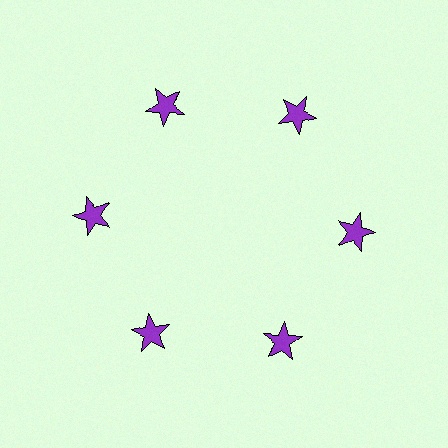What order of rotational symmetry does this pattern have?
This pattern has 6-fold rotational symmetry.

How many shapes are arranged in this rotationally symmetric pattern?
There are 6 shapes, arranged in 6 groups of 1.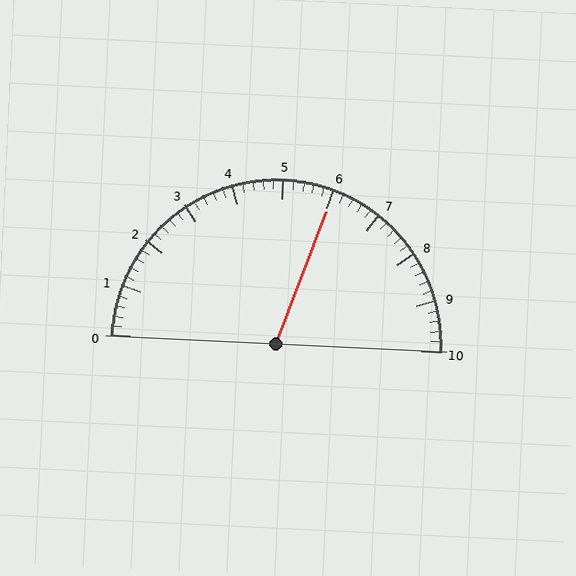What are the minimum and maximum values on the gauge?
The gauge ranges from 0 to 10.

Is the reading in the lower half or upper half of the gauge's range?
The reading is in the upper half of the range (0 to 10).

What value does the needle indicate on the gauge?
The needle indicates approximately 6.0.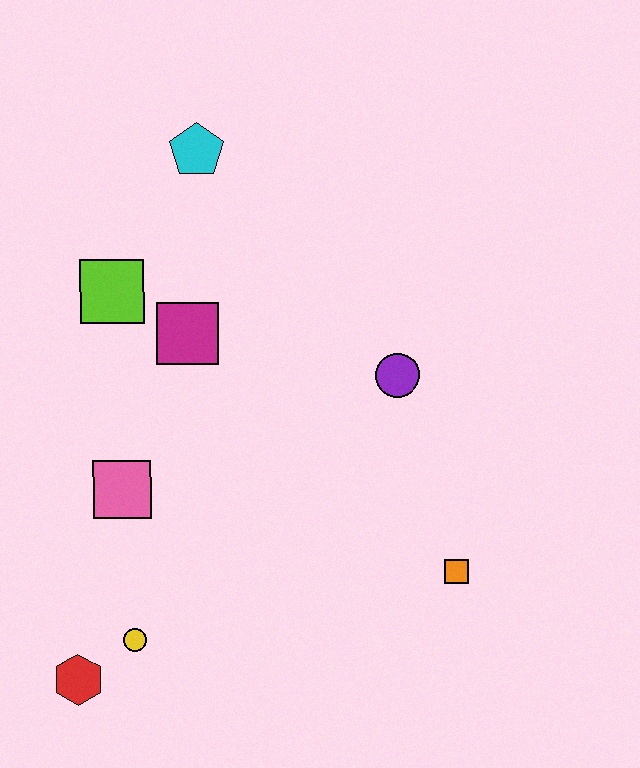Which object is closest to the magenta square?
The lime square is closest to the magenta square.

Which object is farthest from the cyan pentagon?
The red hexagon is farthest from the cyan pentagon.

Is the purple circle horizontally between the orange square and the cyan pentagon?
Yes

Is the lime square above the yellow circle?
Yes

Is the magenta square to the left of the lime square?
No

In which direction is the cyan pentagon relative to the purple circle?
The cyan pentagon is above the purple circle.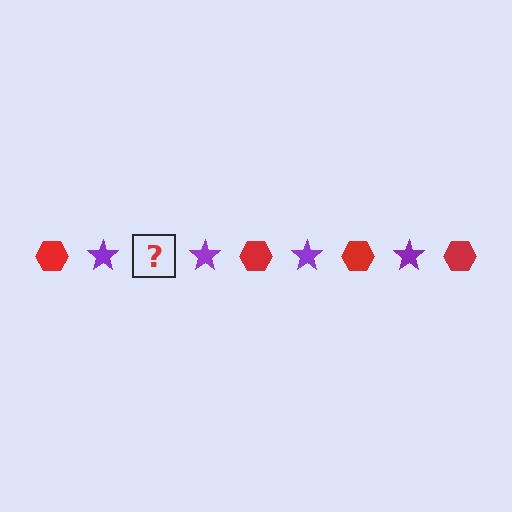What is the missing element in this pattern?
The missing element is a red hexagon.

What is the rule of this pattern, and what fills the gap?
The rule is that the pattern alternates between red hexagon and purple star. The gap should be filled with a red hexagon.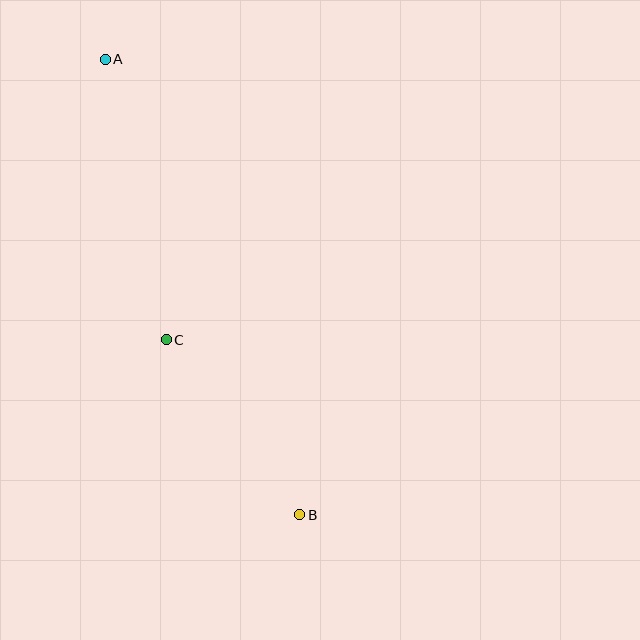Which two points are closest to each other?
Points B and C are closest to each other.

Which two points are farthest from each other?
Points A and B are farthest from each other.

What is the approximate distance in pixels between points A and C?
The distance between A and C is approximately 287 pixels.